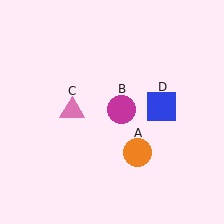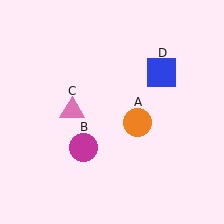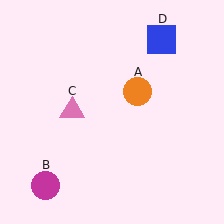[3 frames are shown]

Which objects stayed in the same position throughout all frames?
Pink triangle (object C) remained stationary.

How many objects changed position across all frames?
3 objects changed position: orange circle (object A), magenta circle (object B), blue square (object D).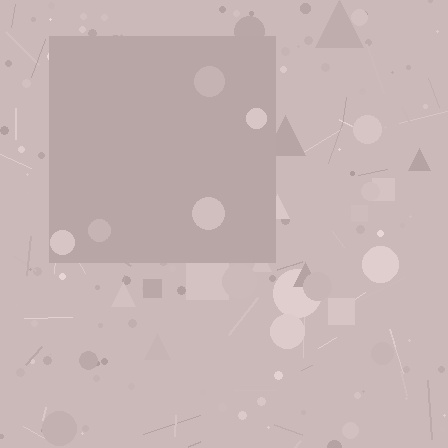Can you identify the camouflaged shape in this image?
The camouflaged shape is a square.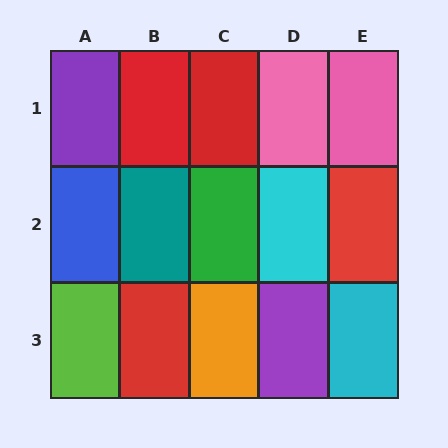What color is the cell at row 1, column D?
Pink.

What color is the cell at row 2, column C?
Green.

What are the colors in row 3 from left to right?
Lime, red, orange, purple, cyan.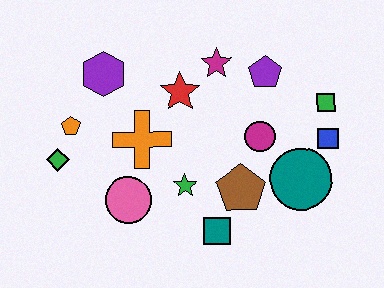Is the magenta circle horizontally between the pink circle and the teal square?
No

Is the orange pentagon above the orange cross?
Yes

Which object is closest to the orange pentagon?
The green diamond is closest to the orange pentagon.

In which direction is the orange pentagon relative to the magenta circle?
The orange pentagon is to the left of the magenta circle.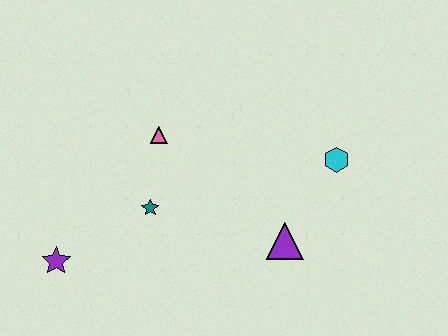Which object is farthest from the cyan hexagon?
The purple star is farthest from the cyan hexagon.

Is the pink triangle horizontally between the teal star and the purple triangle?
Yes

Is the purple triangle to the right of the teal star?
Yes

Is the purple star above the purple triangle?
No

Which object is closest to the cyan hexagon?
The purple triangle is closest to the cyan hexagon.